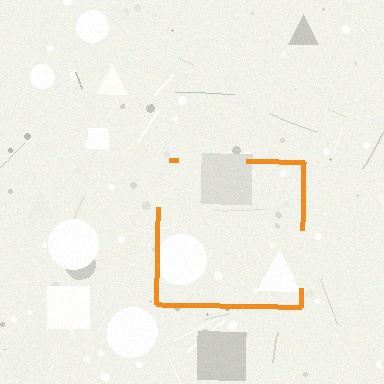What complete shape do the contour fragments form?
The contour fragments form a square.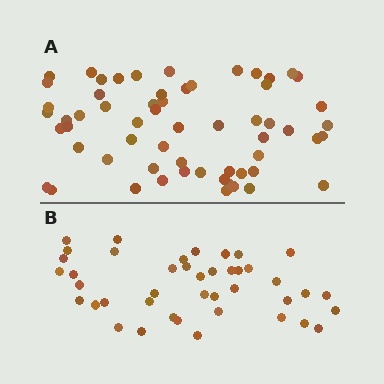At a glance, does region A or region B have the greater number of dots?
Region A (the top region) has more dots.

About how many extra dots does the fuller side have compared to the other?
Region A has approximately 20 more dots than region B.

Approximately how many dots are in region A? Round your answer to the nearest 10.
About 60 dots.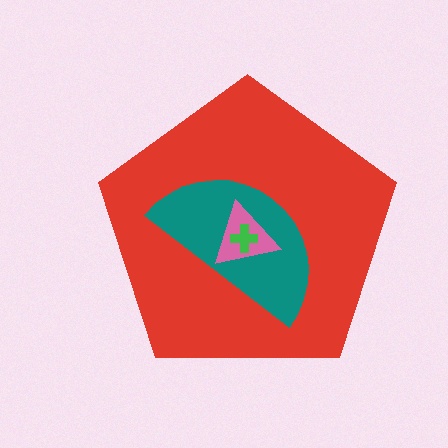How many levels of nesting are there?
4.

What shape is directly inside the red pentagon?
The teal semicircle.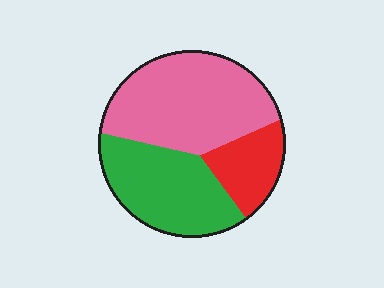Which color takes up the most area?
Pink, at roughly 50%.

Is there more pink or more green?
Pink.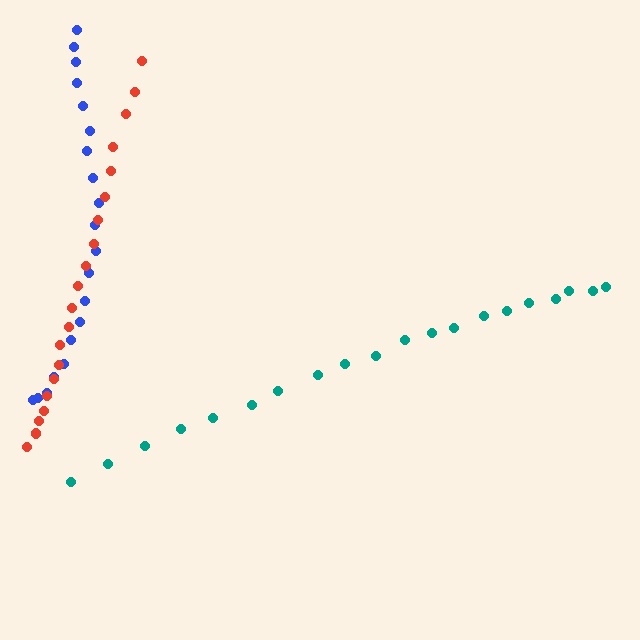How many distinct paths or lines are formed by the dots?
There are 3 distinct paths.